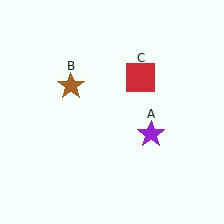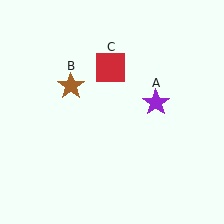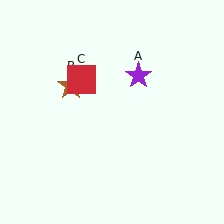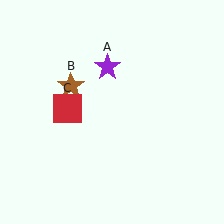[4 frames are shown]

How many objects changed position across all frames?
2 objects changed position: purple star (object A), red square (object C).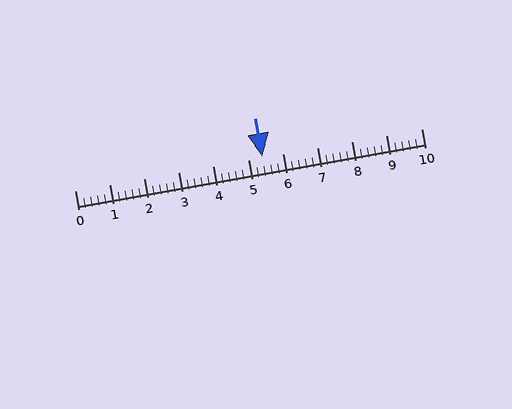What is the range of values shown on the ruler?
The ruler shows values from 0 to 10.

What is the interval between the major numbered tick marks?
The major tick marks are spaced 1 units apart.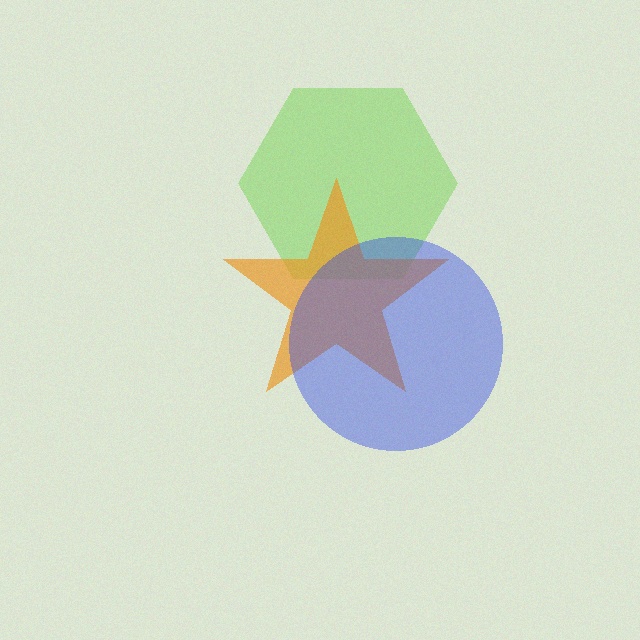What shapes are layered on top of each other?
The layered shapes are: a lime hexagon, an orange star, a blue circle.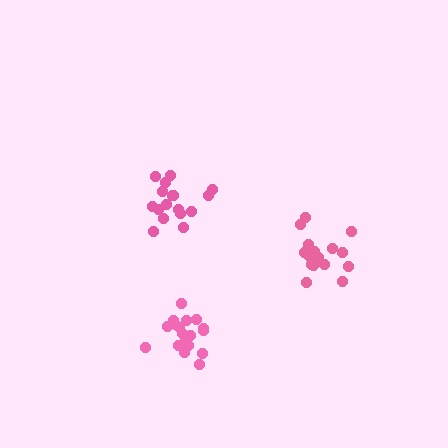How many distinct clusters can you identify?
There are 3 distinct clusters.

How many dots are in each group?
Group 1: 19 dots, Group 2: 17 dots, Group 3: 17 dots (53 total).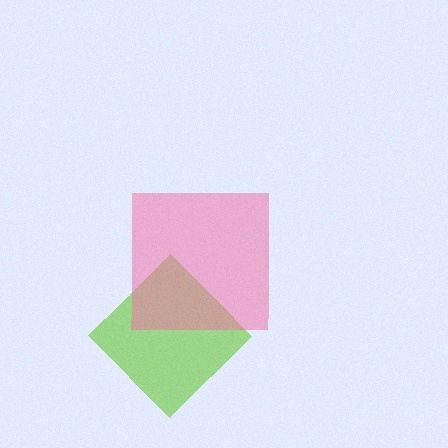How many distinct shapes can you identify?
There are 2 distinct shapes: a lime diamond, a pink square.